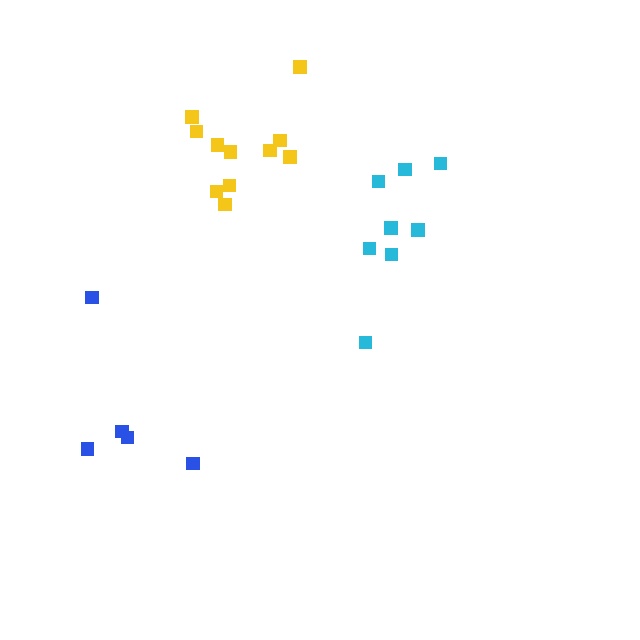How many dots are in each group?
Group 1: 8 dots, Group 2: 5 dots, Group 3: 11 dots (24 total).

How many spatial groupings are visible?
There are 3 spatial groupings.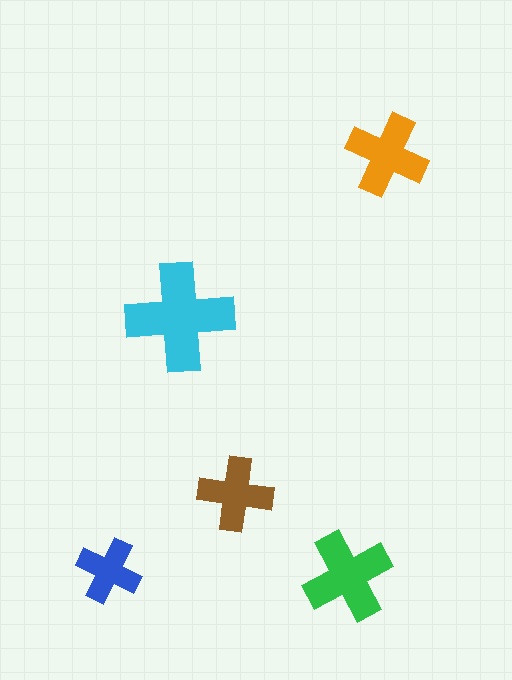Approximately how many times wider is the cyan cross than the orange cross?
About 1.5 times wider.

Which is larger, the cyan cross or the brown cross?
The cyan one.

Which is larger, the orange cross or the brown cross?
The orange one.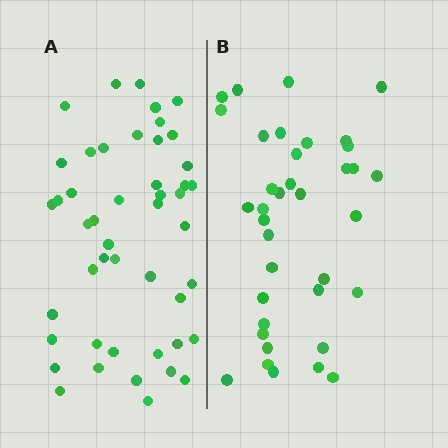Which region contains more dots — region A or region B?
Region A (the left region) has more dots.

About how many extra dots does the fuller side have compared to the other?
Region A has roughly 10 or so more dots than region B.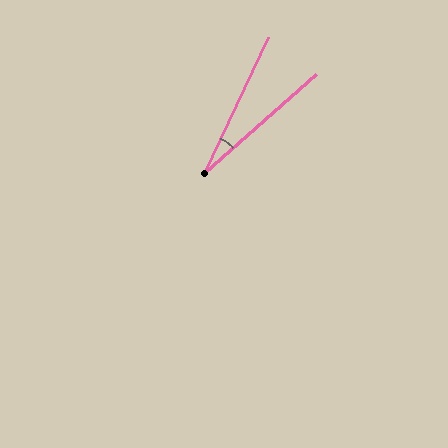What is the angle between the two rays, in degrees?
Approximately 23 degrees.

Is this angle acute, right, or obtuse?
It is acute.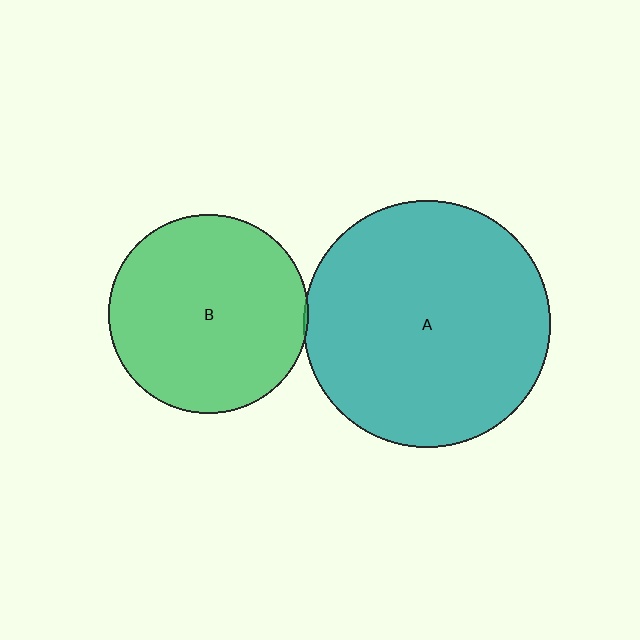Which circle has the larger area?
Circle A (teal).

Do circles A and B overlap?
Yes.